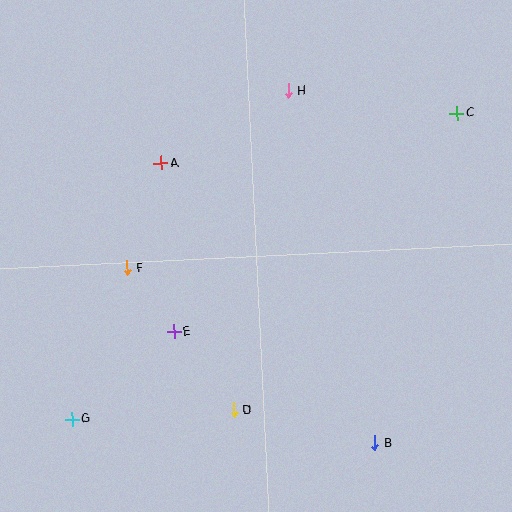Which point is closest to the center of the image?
Point E at (174, 332) is closest to the center.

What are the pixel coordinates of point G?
Point G is at (72, 419).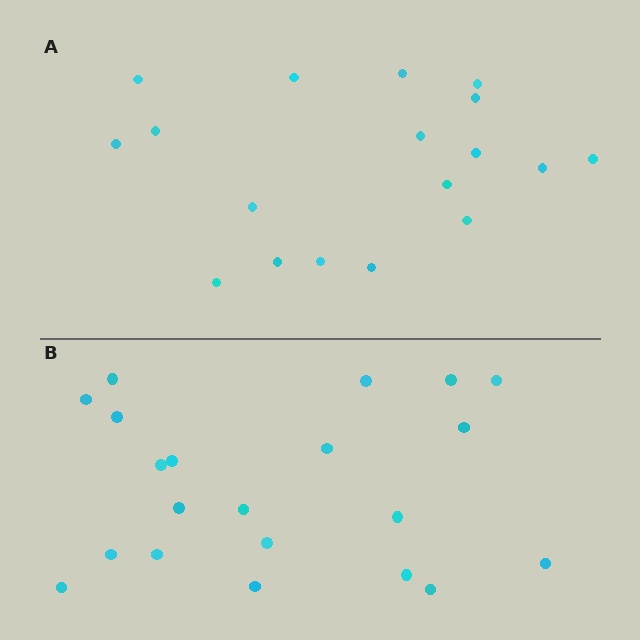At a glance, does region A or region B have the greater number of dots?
Region B (the bottom region) has more dots.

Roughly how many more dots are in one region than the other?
Region B has just a few more — roughly 2 or 3 more dots than region A.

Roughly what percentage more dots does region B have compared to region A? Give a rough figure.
About 15% more.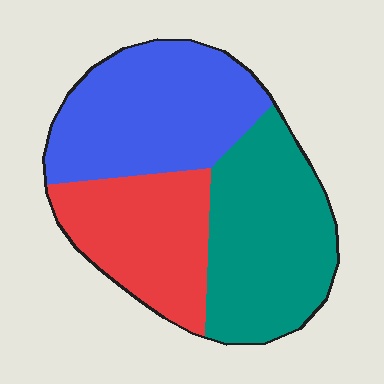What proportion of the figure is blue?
Blue covers about 35% of the figure.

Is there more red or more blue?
Blue.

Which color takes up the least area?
Red, at roughly 25%.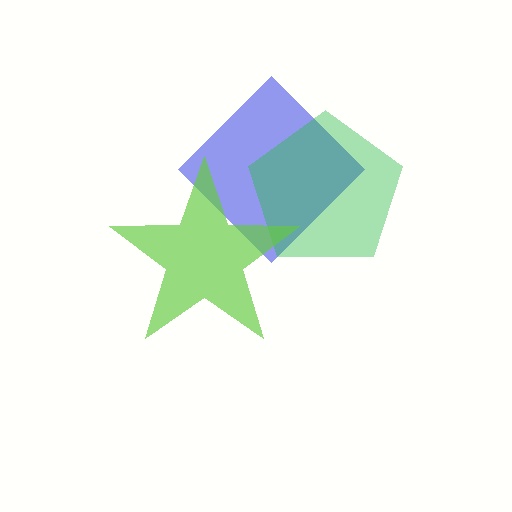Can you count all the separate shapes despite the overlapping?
Yes, there are 3 separate shapes.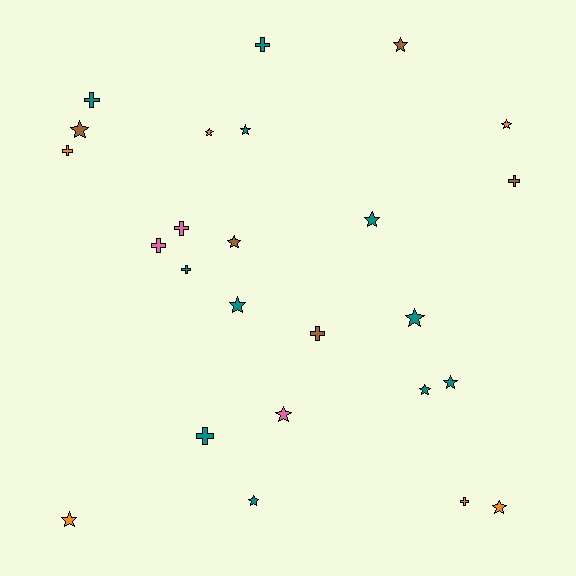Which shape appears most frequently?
Star, with 15 objects.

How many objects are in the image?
There are 25 objects.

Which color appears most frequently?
Teal, with 11 objects.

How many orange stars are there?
There are 4 orange stars.